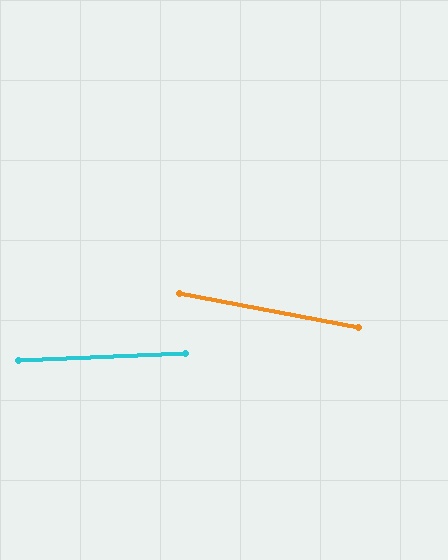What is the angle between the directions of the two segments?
Approximately 13 degrees.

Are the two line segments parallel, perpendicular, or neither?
Neither parallel nor perpendicular — they differ by about 13°.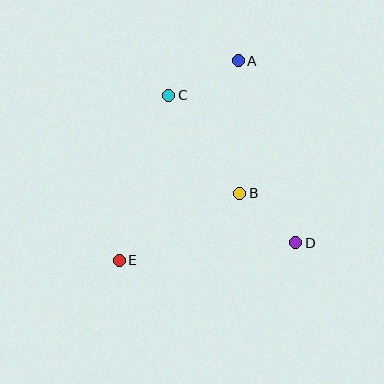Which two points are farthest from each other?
Points A and E are farthest from each other.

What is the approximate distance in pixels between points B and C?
The distance between B and C is approximately 121 pixels.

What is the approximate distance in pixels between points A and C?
The distance between A and C is approximately 77 pixels.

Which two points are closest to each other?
Points B and D are closest to each other.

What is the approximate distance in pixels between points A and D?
The distance between A and D is approximately 191 pixels.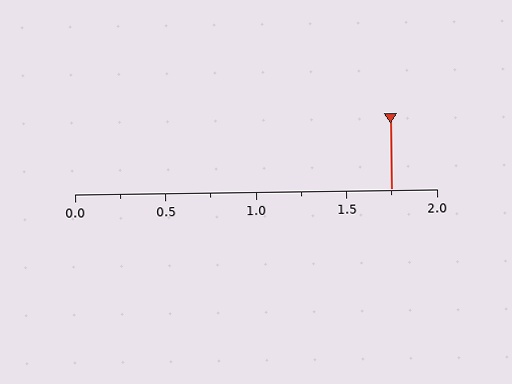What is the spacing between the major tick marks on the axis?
The major ticks are spaced 0.5 apart.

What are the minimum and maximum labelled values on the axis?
The axis runs from 0.0 to 2.0.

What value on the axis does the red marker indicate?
The marker indicates approximately 1.75.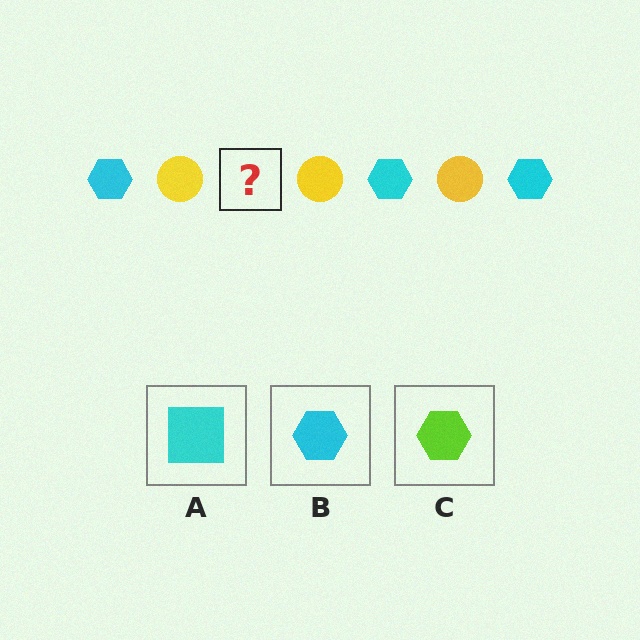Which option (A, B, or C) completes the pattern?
B.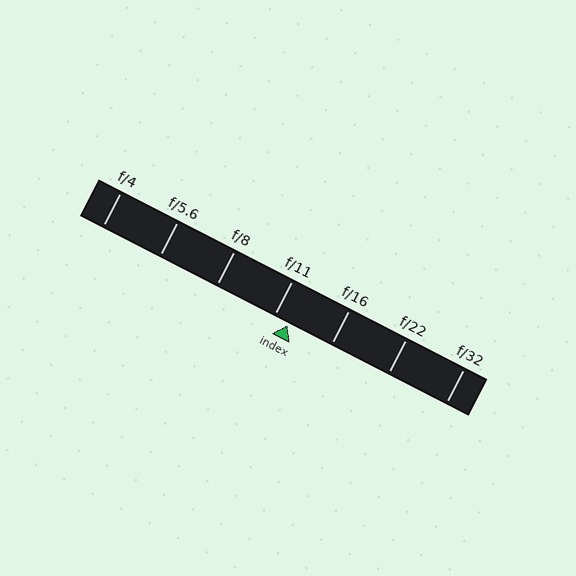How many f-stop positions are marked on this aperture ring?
There are 7 f-stop positions marked.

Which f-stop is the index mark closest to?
The index mark is closest to f/11.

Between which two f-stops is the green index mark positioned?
The index mark is between f/11 and f/16.